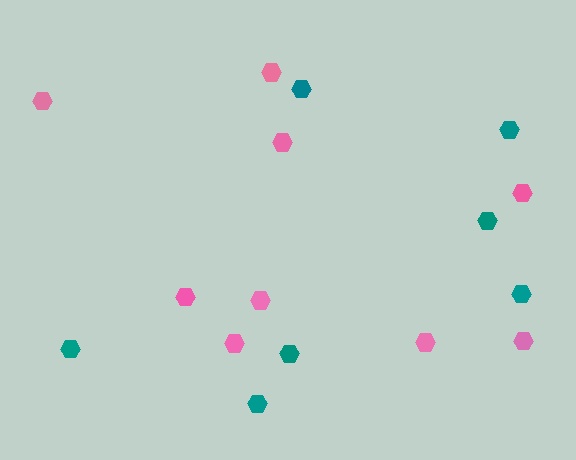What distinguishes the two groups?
There are 2 groups: one group of pink hexagons (9) and one group of teal hexagons (7).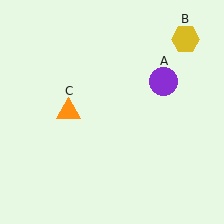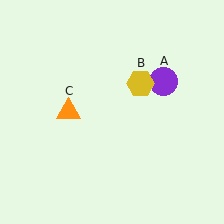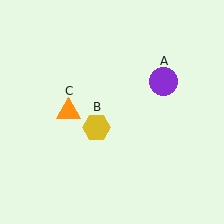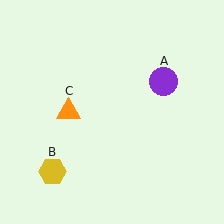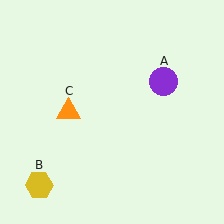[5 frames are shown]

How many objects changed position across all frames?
1 object changed position: yellow hexagon (object B).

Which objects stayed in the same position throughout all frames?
Purple circle (object A) and orange triangle (object C) remained stationary.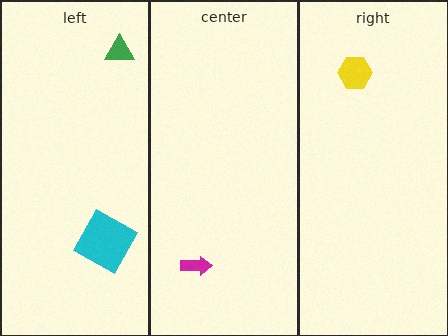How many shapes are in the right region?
1.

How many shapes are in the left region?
2.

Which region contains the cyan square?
The left region.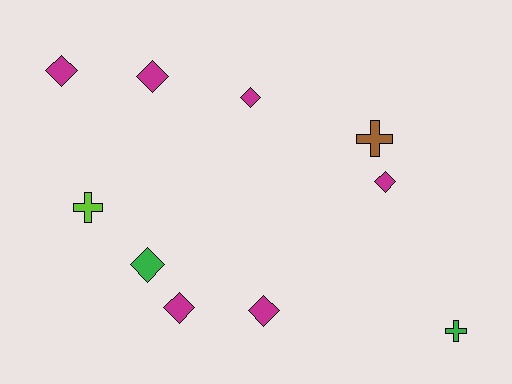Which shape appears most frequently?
Diamond, with 7 objects.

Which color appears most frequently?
Magenta, with 6 objects.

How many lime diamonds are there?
There are no lime diamonds.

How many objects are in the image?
There are 10 objects.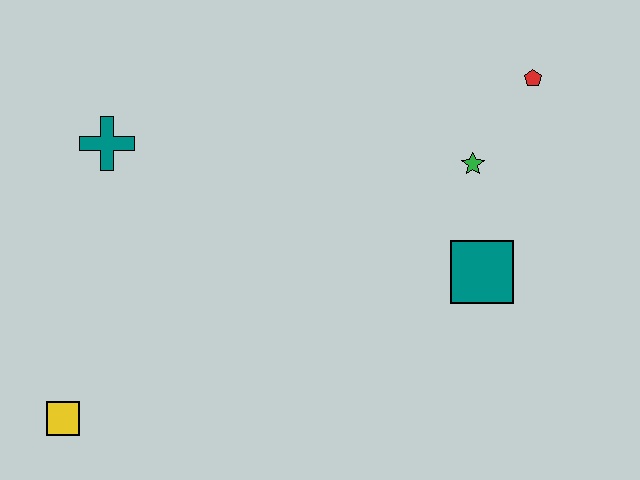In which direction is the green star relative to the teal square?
The green star is above the teal square.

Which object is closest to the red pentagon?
The green star is closest to the red pentagon.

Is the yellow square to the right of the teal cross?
No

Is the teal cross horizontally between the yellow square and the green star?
Yes